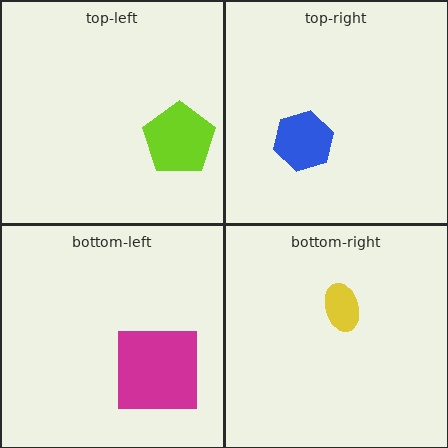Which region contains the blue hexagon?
The top-right region.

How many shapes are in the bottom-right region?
1.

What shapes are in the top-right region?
The blue hexagon.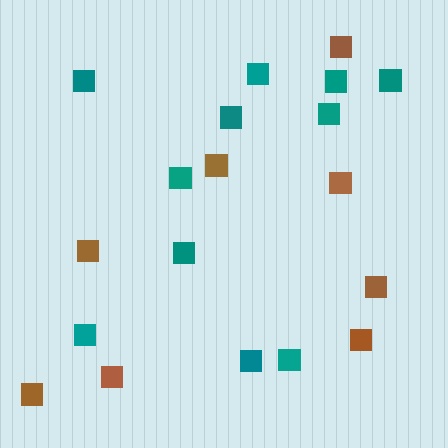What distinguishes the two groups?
There are 2 groups: one group of brown squares (8) and one group of teal squares (11).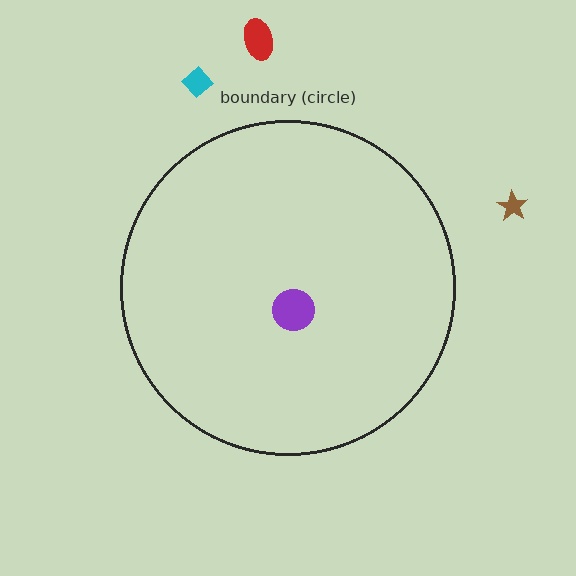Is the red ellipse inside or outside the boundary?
Outside.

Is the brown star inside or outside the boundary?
Outside.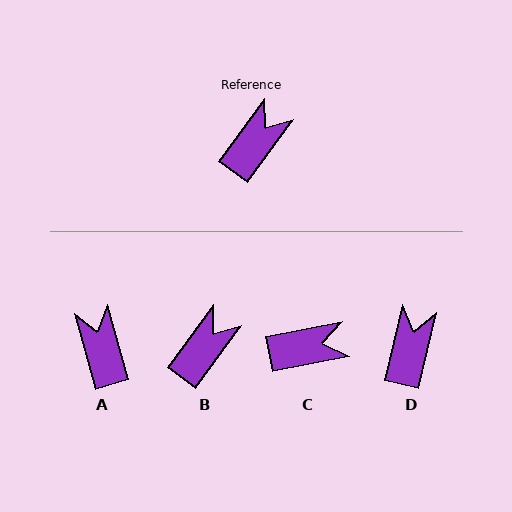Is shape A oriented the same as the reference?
No, it is off by about 52 degrees.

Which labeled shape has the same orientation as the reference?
B.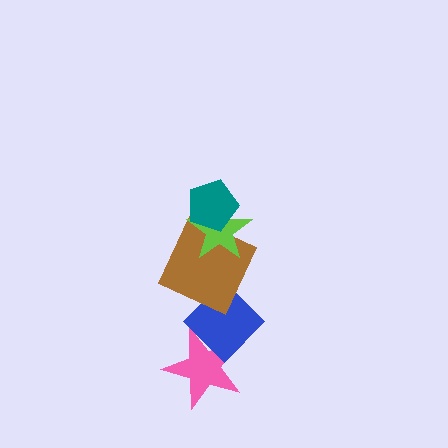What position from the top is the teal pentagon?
The teal pentagon is 1st from the top.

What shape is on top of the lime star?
The teal pentagon is on top of the lime star.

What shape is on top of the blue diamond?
The brown square is on top of the blue diamond.